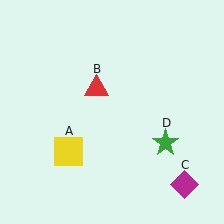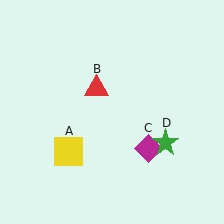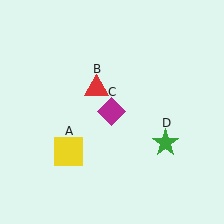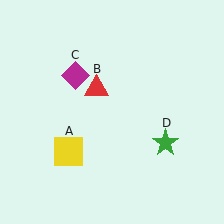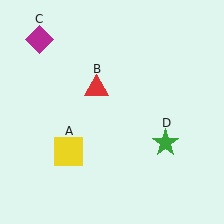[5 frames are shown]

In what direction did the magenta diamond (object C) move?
The magenta diamond (object C) moved up and to the left.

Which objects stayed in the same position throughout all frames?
Yellow square (object A) and red triangle (object B) and green star (object D) remained stationary.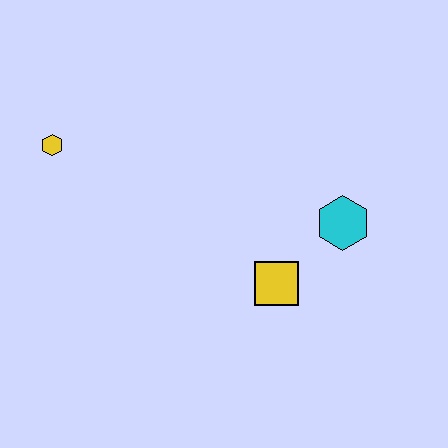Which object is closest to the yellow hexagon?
The yellow square is closest to the yellow hexagon.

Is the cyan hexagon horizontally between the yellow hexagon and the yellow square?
No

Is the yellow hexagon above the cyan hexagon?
Yes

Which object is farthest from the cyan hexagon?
The yellow hexagon is farthest from the cyan hexagon.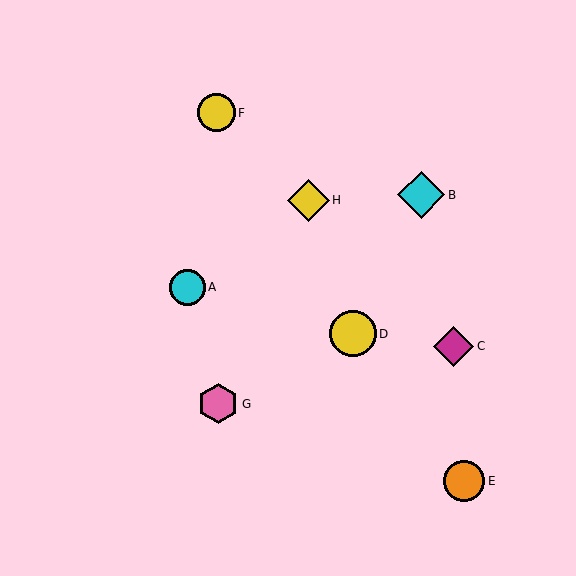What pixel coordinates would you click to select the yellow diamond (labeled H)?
Click at (309, 200) to select the yellow diamond H.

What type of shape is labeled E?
Shape E is an orange circle.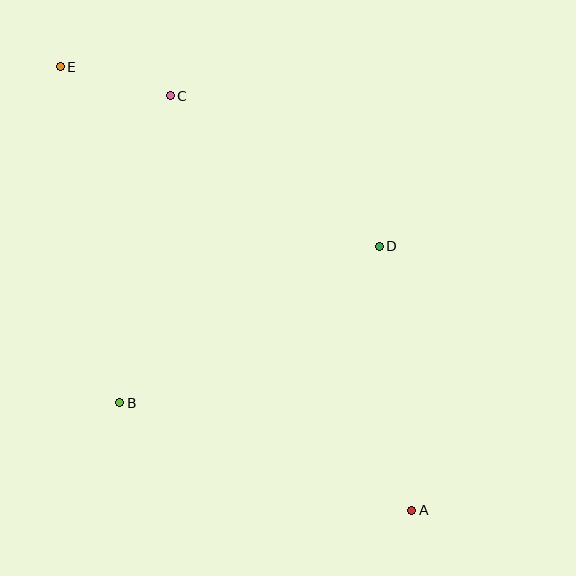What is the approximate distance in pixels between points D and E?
The distance between D and E is approximately 366 pixels.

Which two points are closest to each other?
Points C and E are closest to each other.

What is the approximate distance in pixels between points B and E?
The distance between B and E is approximately 341 pixels.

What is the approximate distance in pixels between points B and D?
The distance between B and D is approximately 303 pixels.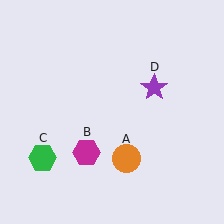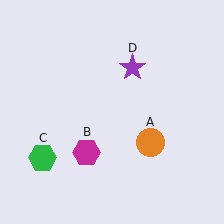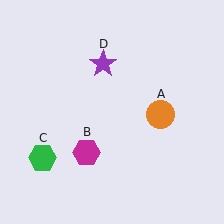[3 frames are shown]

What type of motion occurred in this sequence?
The orange circle (object A), purple star (object D) rotated counterclockwise around the center of the scene.